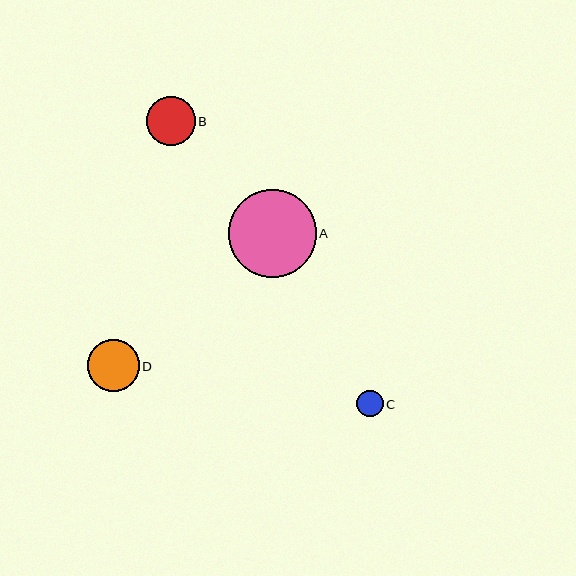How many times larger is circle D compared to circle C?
Circle D is approximately 2.0 times the size of circle C.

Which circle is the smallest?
Circle C is the smallest with a size of approximately 27 pixels.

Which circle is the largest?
Circle A is the largest with a size of approximately 88 pixels.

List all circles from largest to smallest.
From largest to smallest: A, D, B, C.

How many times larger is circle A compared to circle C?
Circle A is approximately 3.3 times the size of circle C.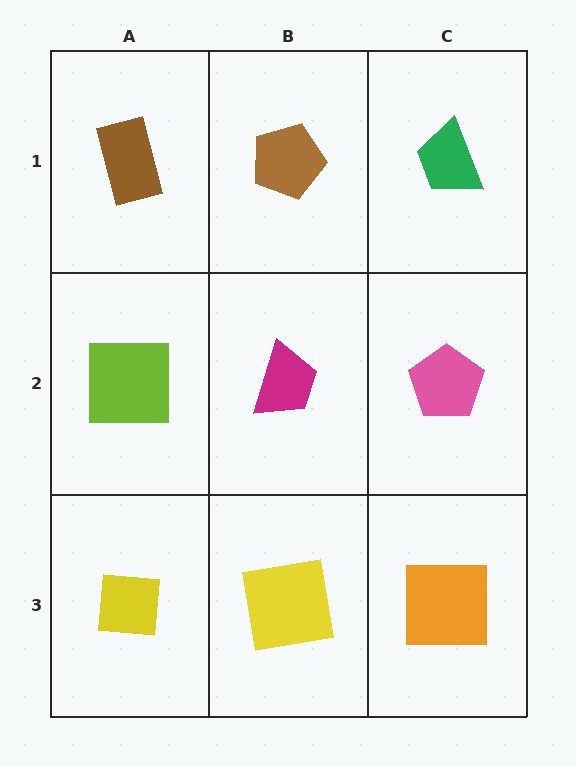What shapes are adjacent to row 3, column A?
A lime square (row 2, column A), a yellow square (row 3, column B).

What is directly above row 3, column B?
A magenta trapezoid.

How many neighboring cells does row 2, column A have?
3.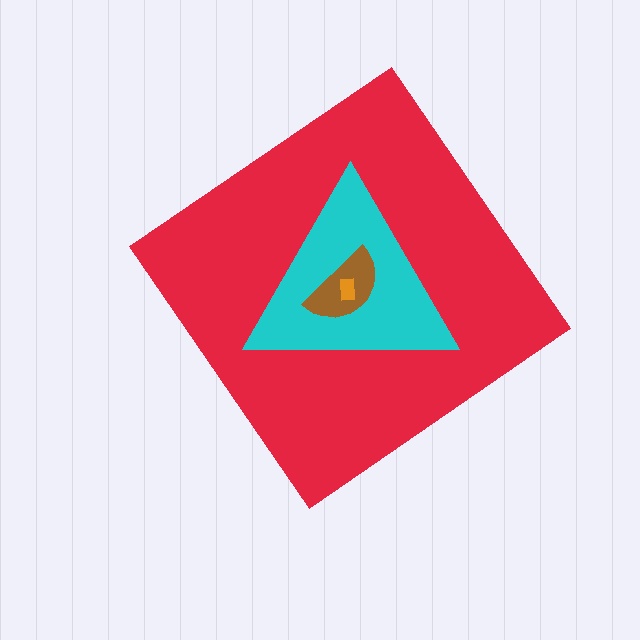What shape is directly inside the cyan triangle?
The brown semicircle.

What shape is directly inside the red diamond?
The cyan triangle.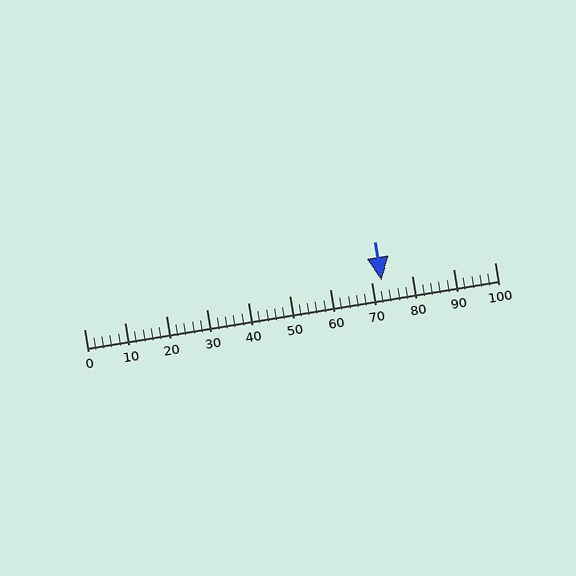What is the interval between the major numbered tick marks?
The major tick marks are spaced 10 units apart.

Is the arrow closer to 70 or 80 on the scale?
The arrow is closer to 70.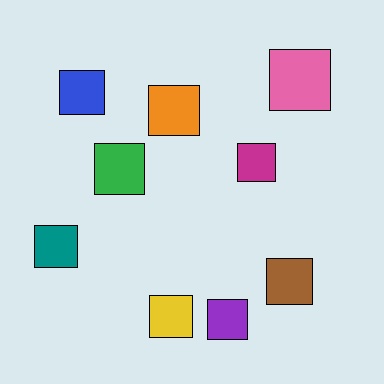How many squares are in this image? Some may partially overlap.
There are 9 squares.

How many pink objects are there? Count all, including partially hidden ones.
There is 1 pink object.